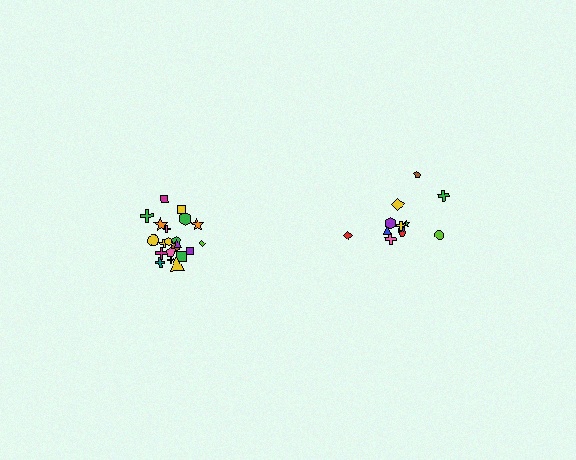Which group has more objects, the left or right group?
The left group.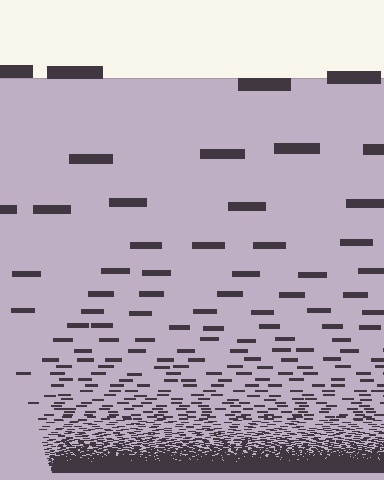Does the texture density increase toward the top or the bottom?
Density increases toward the bottom.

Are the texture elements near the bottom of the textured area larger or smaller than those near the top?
Smaller. The gradient is inverted — elements near the bottom are smaller and denser.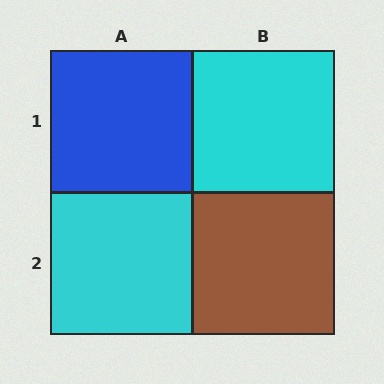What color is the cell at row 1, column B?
Cyan.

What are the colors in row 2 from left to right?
Cyan, brown.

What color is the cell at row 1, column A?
Blue.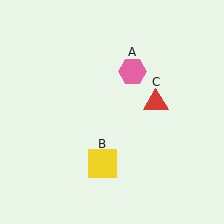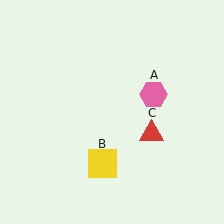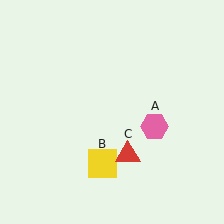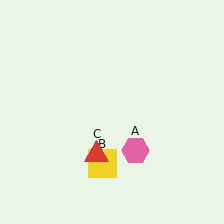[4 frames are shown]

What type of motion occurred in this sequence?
The pink hexagon (object A), red triangle (object C) rotated clockwise around the center of the scene.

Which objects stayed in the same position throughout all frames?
Yellow square (object B) remained stationary.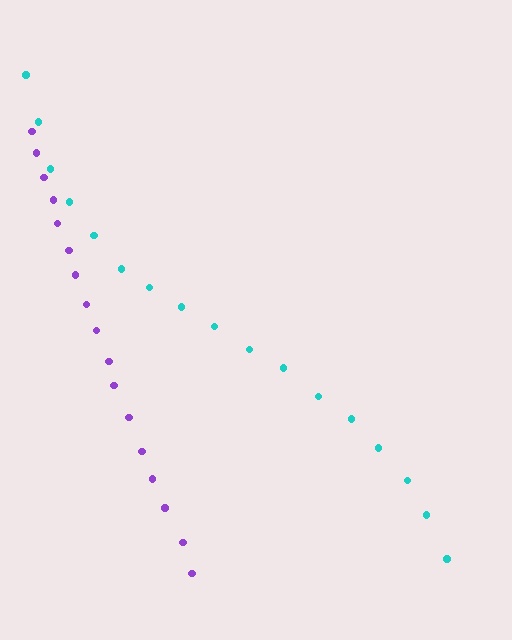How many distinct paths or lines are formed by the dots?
There are 2 distinct paths.